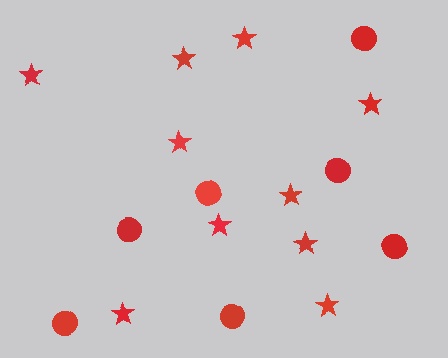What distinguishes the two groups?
There are 2 groups: one group of stars (10) and one group of circles (7).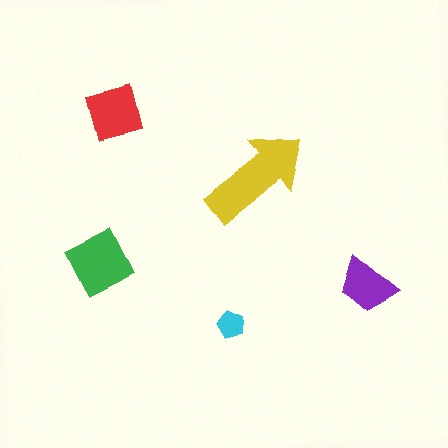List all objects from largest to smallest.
The yellow arrow, the green square, the red diamond, the purple trapezoid, the cyan pentagon.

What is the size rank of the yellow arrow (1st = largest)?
1st.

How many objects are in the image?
There are 5 objects in the image.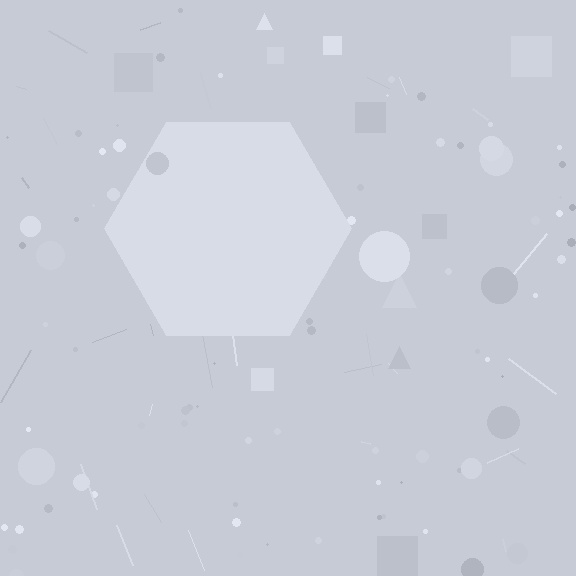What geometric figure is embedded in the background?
A hexagon is embedded in the background.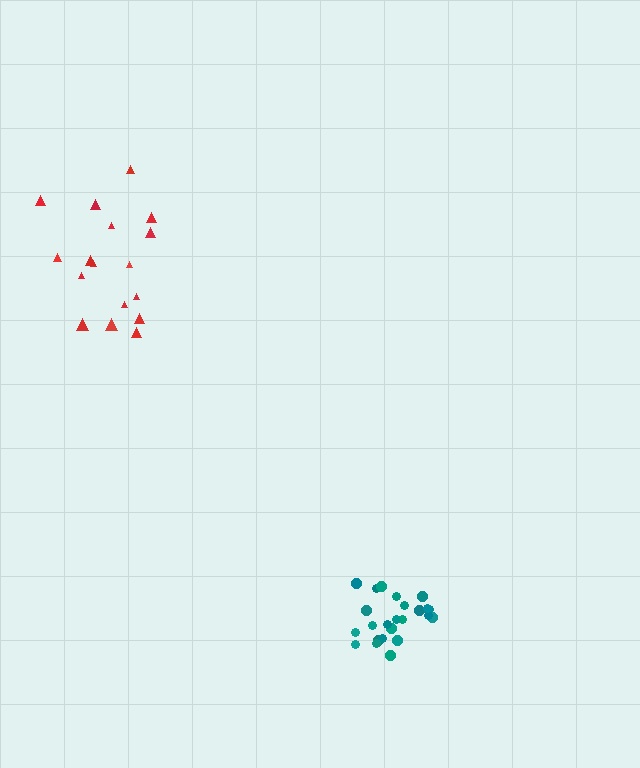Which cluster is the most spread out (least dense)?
Red.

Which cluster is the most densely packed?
Teal.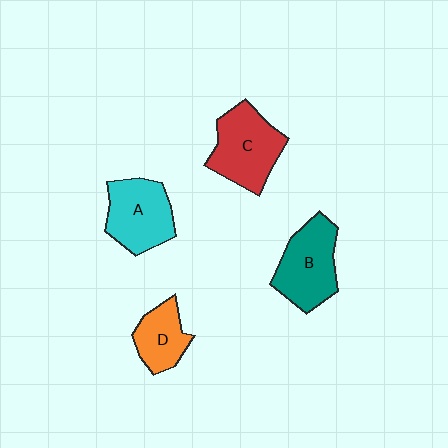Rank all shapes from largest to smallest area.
From largest to smallest: C (red), B (teal), A (cyan), D (orange).